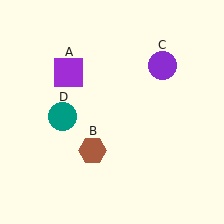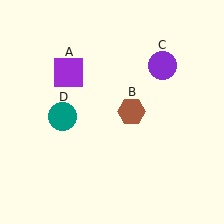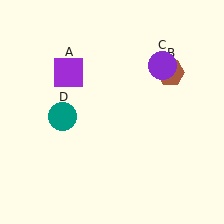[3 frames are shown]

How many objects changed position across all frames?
1 object changed position: brown hexagon (object B).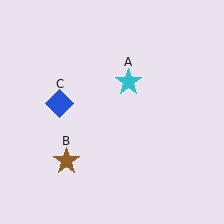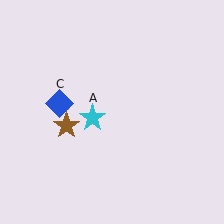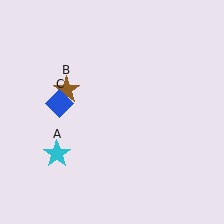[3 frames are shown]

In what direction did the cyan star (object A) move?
The cyan star (object A) moved down and to the left.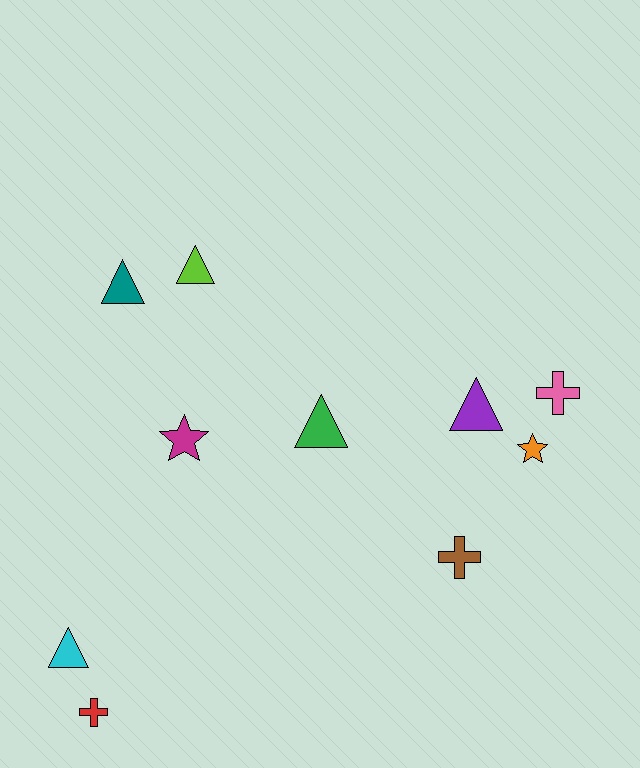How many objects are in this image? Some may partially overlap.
There are 10 objects.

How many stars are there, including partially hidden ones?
There are 2 stars.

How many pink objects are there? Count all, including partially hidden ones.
There is 1 pink object.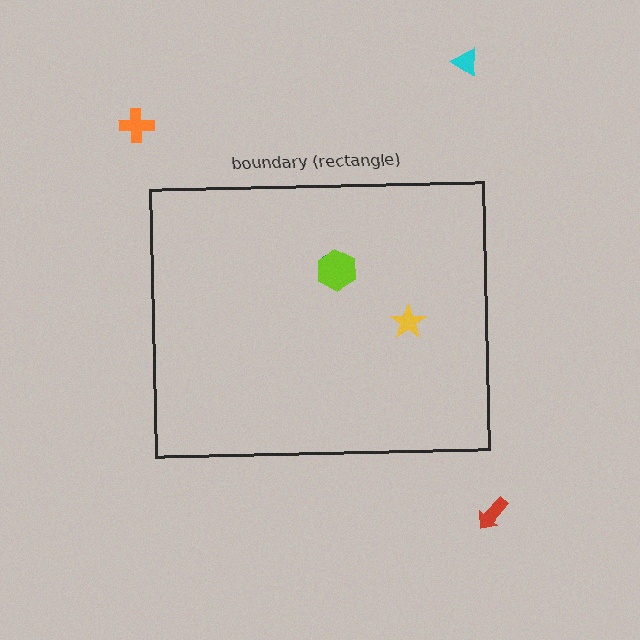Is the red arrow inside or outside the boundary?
Outside.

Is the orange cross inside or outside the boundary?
Outside.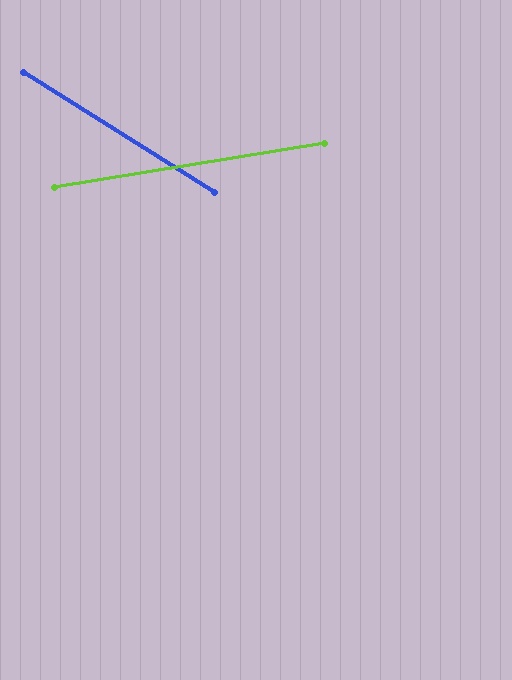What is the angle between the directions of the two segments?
Approximately 41 degrees.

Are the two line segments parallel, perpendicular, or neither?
Neither parallel nor perpendicular — they differ by about 41°.